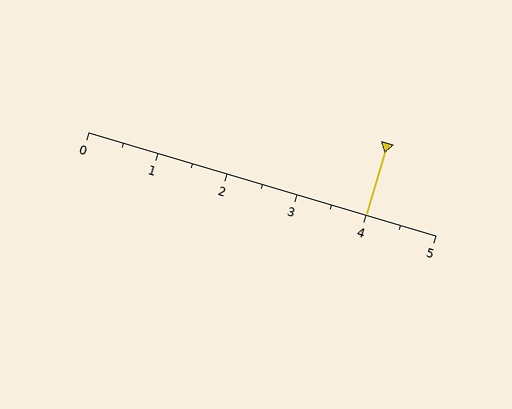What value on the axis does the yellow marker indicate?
The marker indicates approximately 4.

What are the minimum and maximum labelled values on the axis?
The axis runs from 0 to 5.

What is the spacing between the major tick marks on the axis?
The major ticks are spaced 1 apart.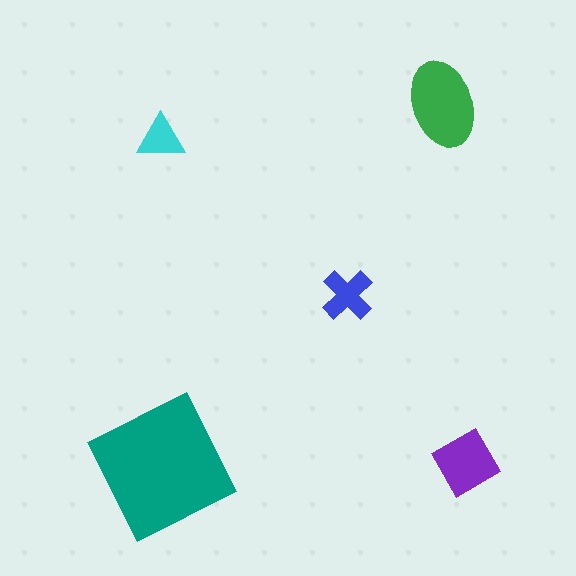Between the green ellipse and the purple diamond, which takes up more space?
The green ellipse.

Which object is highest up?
The green ellipse is topmost.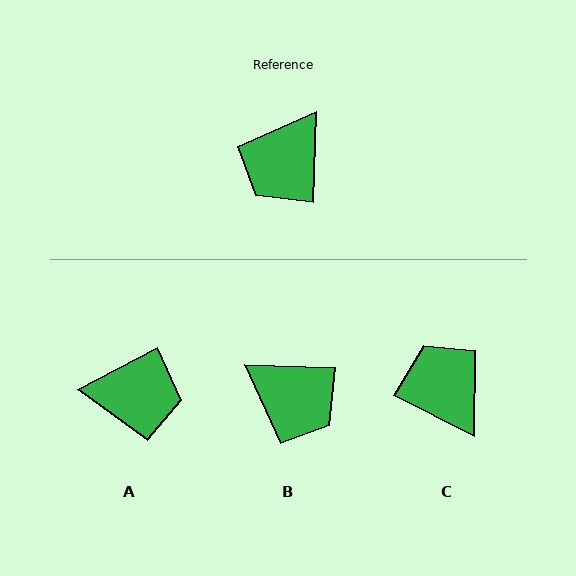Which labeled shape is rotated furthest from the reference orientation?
A, about 120 degrees away.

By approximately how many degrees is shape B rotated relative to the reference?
Approximately 91 degrees counter-clockwise.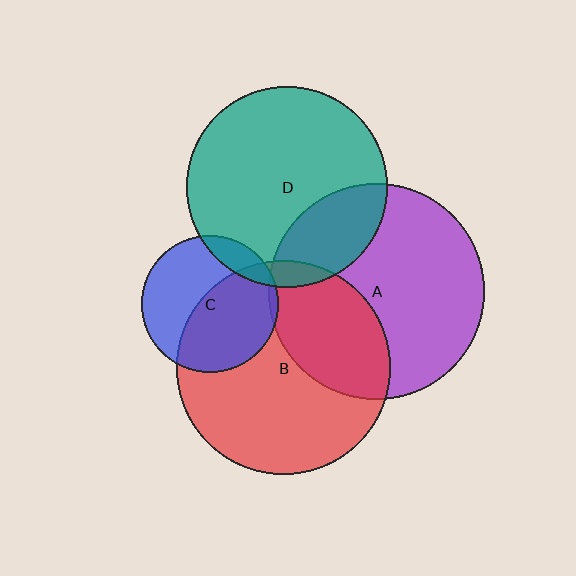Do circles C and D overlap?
Yes.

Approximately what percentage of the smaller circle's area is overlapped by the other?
Approximately 10%.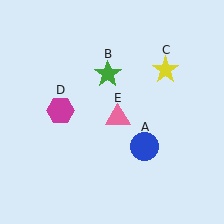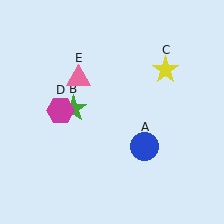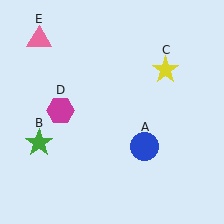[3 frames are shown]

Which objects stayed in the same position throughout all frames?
Blue circle (object A) and yellow star (object C) and magenta hexagon (object D) remained stationary.